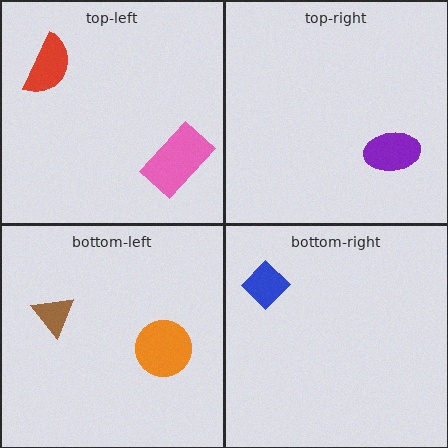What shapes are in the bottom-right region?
The blue diamond.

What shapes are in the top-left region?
The pink rectangle, the red semicircle.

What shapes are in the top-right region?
The purple ellipse.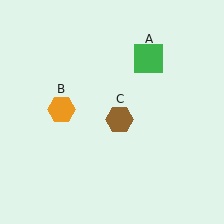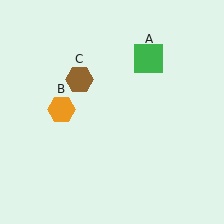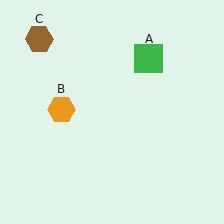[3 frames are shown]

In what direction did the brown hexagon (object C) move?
The brown hexagon (object C) moved up and to the left.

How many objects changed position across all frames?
1 object changed position: brown hexagon (object C).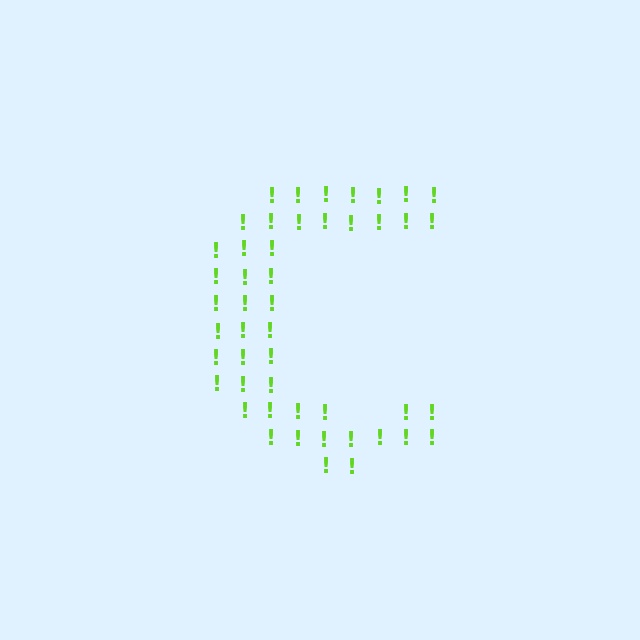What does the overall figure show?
The overall figure shows the letter C.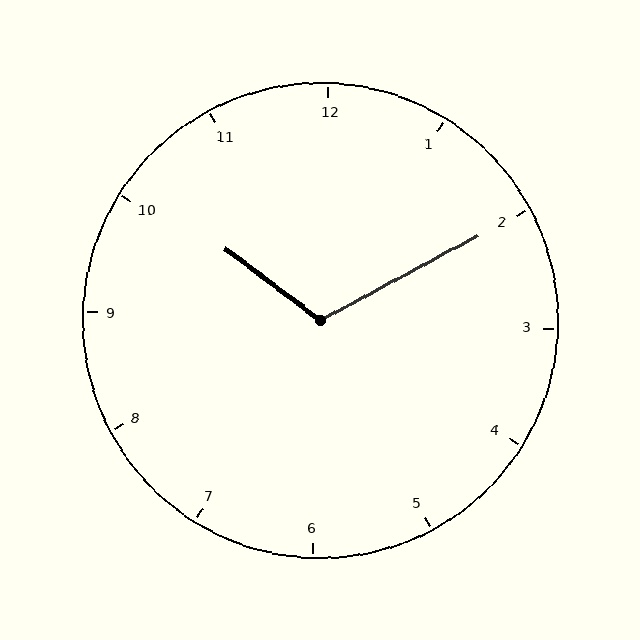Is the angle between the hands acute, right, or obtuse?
It is obtuse.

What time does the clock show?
10:10.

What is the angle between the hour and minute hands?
Approximately 115 degrees.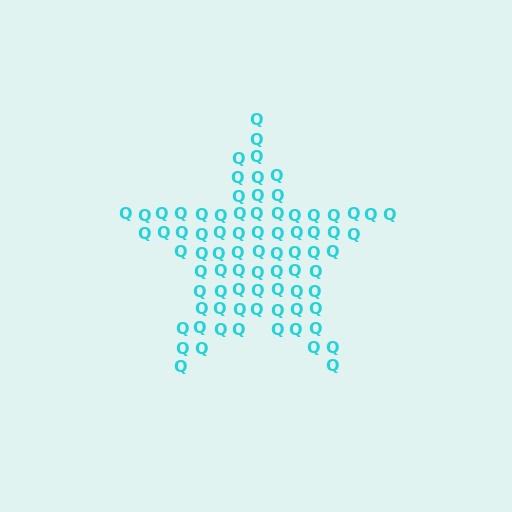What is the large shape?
The large shape is a star.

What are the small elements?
The small elements are letter Q's.